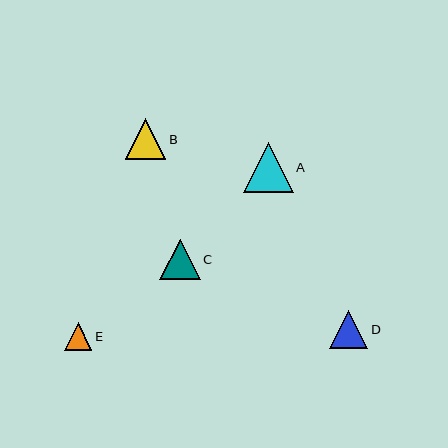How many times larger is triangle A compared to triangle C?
Triangle A is approximately 1.2 times the size of triangle C.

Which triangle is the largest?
Triangle A is the largest with a size of approximately 50 pixels.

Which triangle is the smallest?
Triangle E is the smallest with a size of approximately 28 pixels.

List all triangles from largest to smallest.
From largest to smallest: A, C, B, D, E.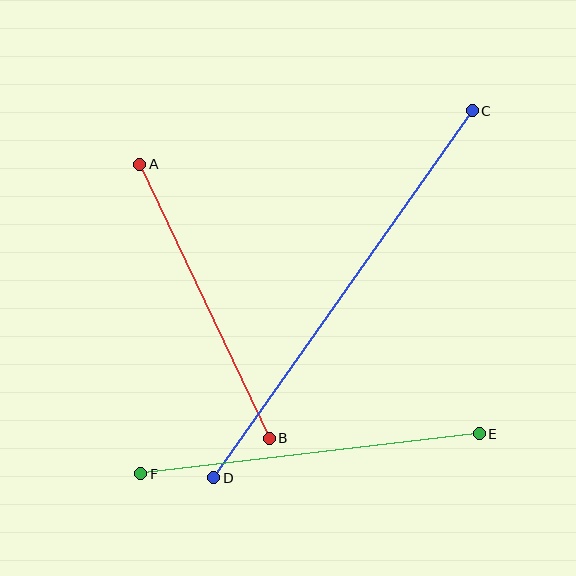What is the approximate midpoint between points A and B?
The midpoint is at approximately (205, 301) pixels.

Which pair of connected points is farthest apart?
Points C and D are farthest apart.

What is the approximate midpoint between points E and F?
The midpoint is at approximately (310, 454) pixels.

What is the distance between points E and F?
The distance is approximately 341 pixels.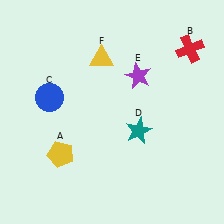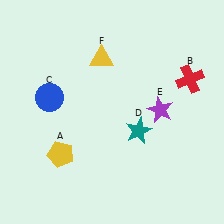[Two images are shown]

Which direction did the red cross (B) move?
The red cross (B) moved down.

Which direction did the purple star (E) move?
The purple star (E) moved down.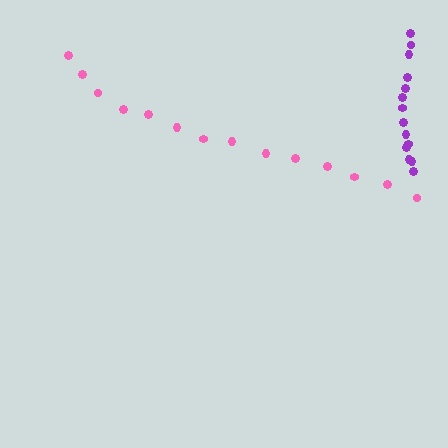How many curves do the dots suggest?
There are 2 distinct paths.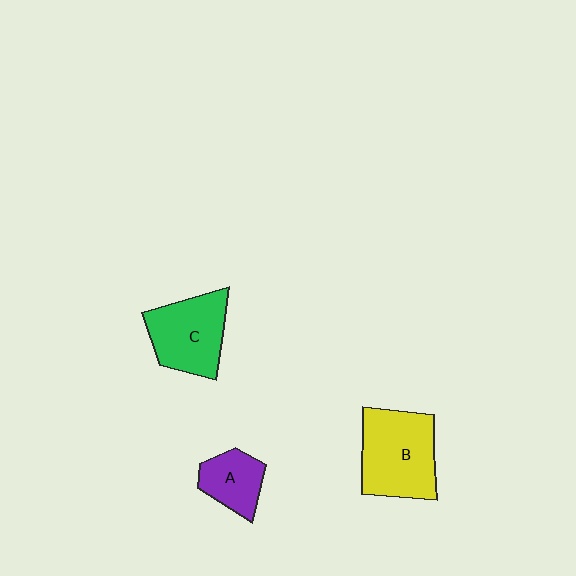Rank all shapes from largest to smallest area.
From largest to smallest: B (yellow), C (green), A (purple).